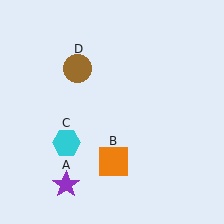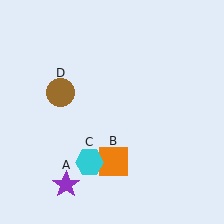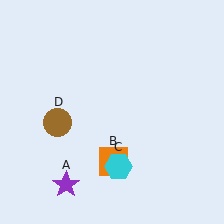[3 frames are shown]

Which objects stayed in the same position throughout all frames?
Purple star (object A) and orange square (object B) remained stationary.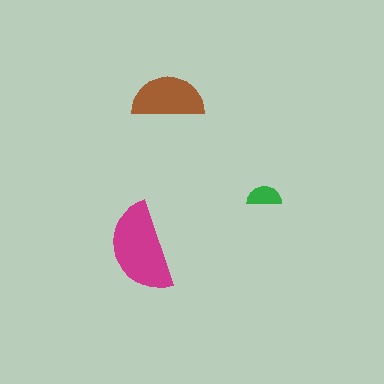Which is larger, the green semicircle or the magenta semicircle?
The magenta one.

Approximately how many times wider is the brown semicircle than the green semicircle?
About 2 times wider.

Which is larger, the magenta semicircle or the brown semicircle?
The magenta one.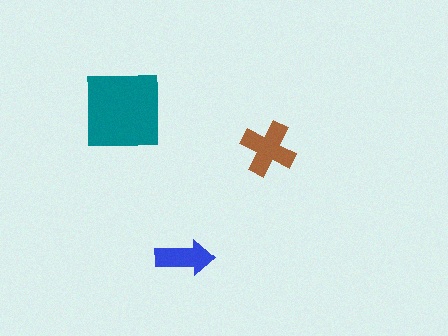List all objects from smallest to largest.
The blue arrow, the brown cross, the teal square.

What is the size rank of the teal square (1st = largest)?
1st.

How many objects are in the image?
There are 3 objects in the image.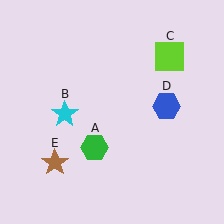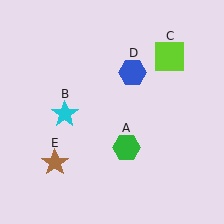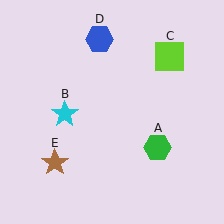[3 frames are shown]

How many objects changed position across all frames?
2 objects changed position: green hexagon (object A), blue hexagon (object D).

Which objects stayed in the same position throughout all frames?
Cyan star (object B) and lime square (object C) and brown star (object E) remained stationary.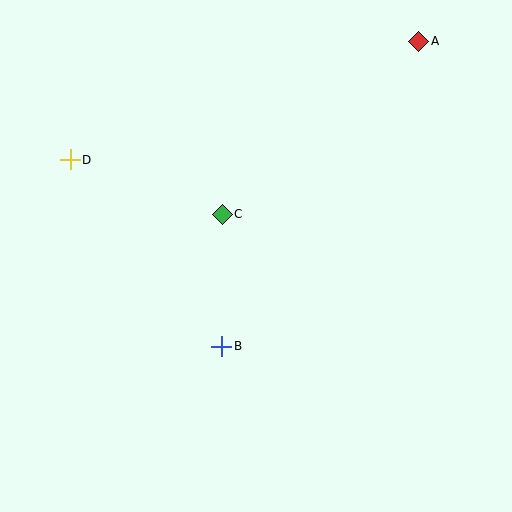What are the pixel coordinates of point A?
Point A is at (419, 41).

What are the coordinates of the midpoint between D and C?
The midpoint between D and C is at (146, 187).